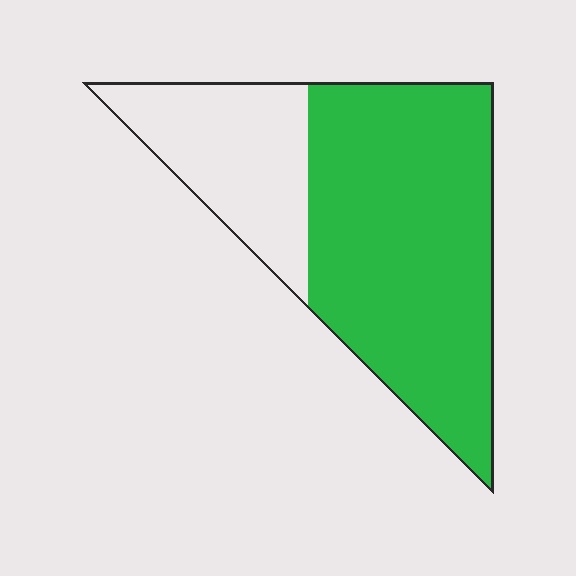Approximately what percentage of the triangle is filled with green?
Approximately 70%.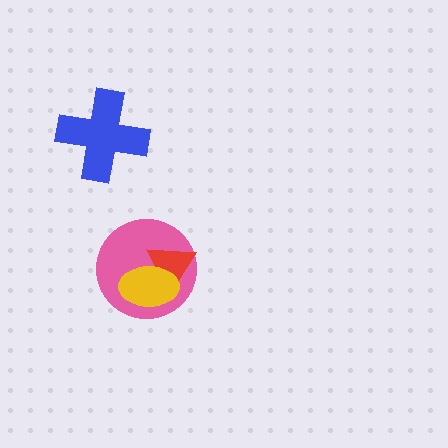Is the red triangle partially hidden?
Yes, it is partially covered by another shape.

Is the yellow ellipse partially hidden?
No, no other shape covers it.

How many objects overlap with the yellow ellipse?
2 objects overlap with the yellow ellipse.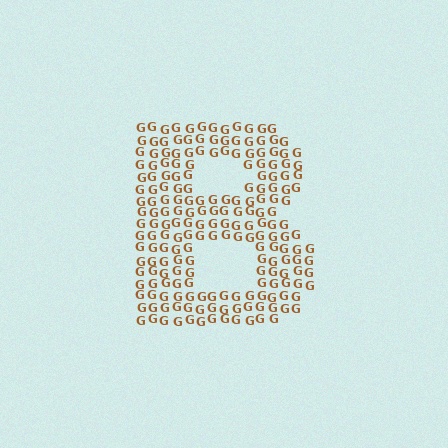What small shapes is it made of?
It is made of small letter G's.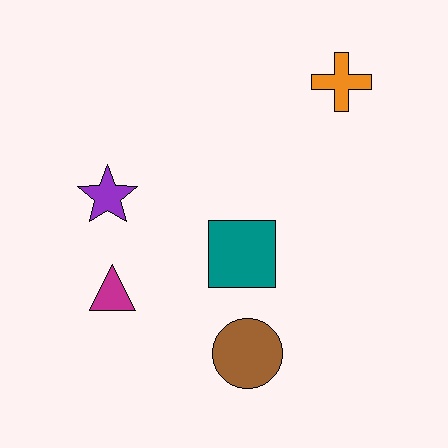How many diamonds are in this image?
There are no diamonds.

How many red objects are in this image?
There are no red objects.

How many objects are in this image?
There are 5 objects.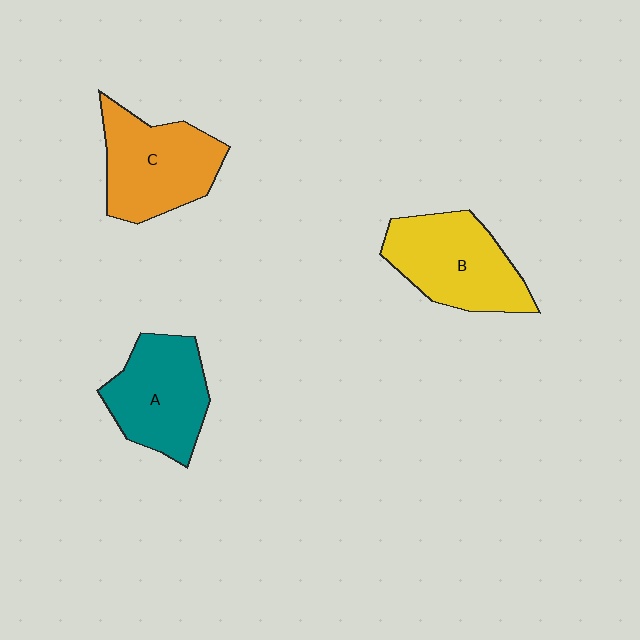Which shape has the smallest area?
Shape A (teal).